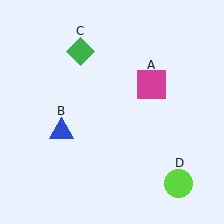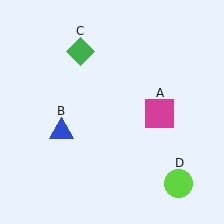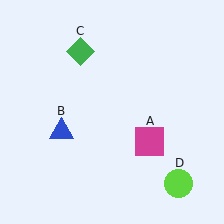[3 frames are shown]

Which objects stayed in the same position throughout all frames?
Blue triangle (object B) and green diamond (object C) and lime circle (object D) remained stationary.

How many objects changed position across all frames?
1 object changed position: magenta square (object A).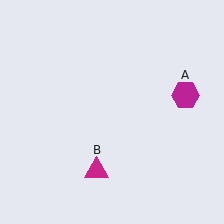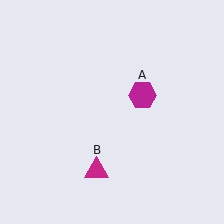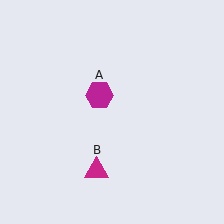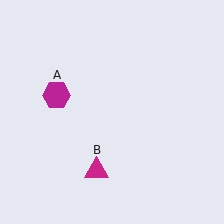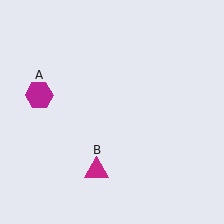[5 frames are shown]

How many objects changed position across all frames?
1 object changed position: magenta hexagon (object A).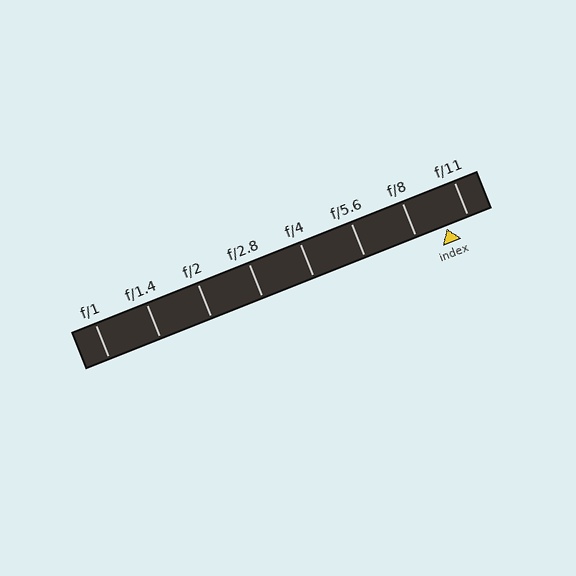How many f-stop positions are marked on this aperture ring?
There are 8 f-stop positions marked.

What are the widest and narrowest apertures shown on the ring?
The widest aperture shown is f/1 and the narrowest is f/11.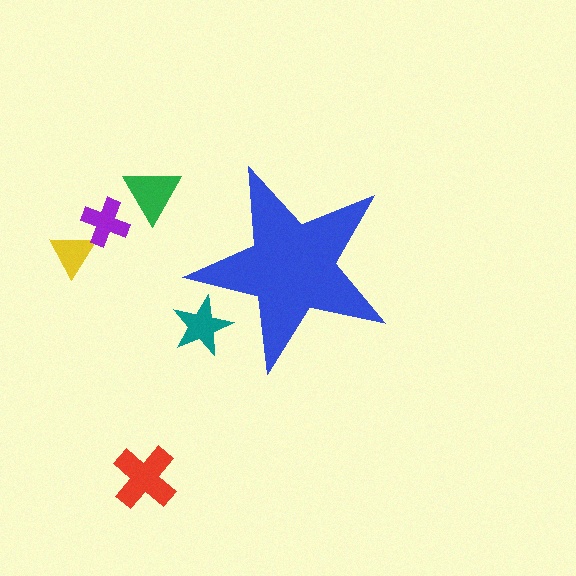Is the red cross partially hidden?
No, the red cross is fully visible.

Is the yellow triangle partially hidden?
No, the yellow triangle is fully visible.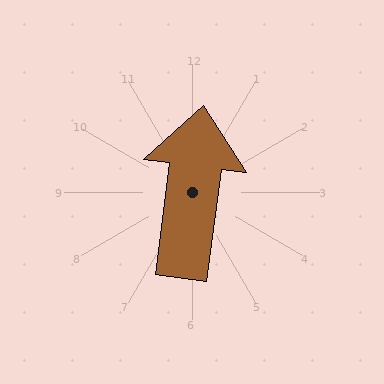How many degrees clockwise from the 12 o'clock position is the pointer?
Approximately 7 degrees.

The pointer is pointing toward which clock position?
Roughly 12 o'clock.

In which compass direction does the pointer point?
North.